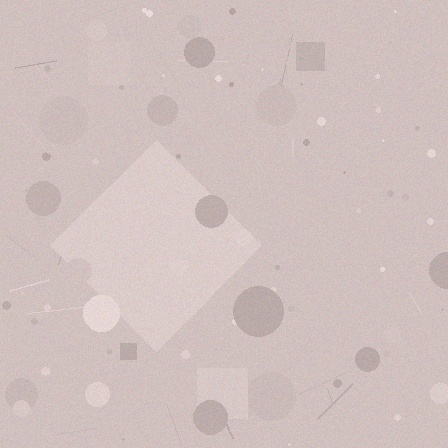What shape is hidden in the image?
A diamond is hidden in the image.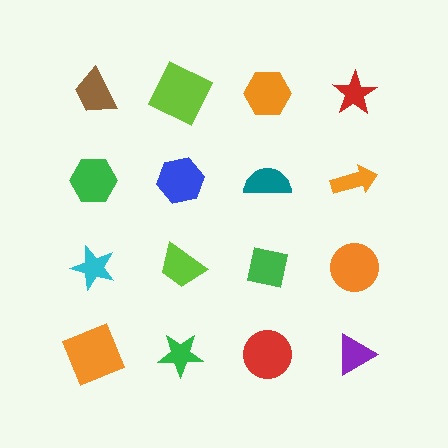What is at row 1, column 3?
An orange hexagon.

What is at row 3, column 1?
A cyan star.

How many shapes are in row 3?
4 shapes.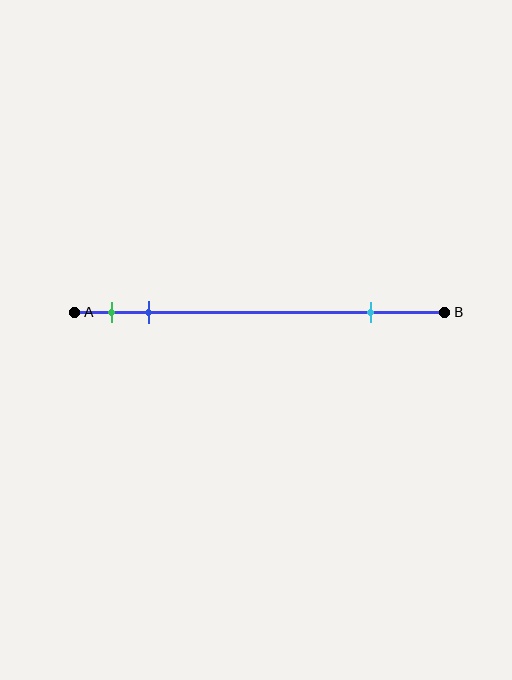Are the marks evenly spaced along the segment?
No, the marks are not evenly spaced.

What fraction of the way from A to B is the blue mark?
The blue mark is approximately 20% (0.2) of the way from A to B.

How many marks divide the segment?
There are 3 marks dividing the segment.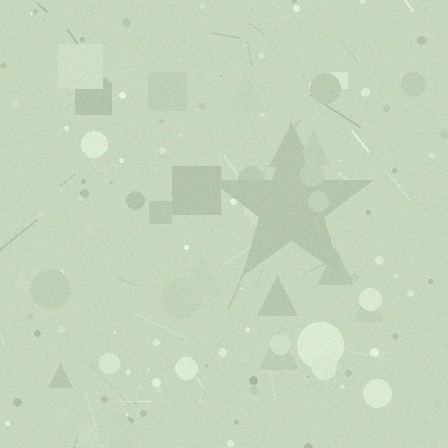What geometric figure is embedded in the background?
A star is embedded in the background.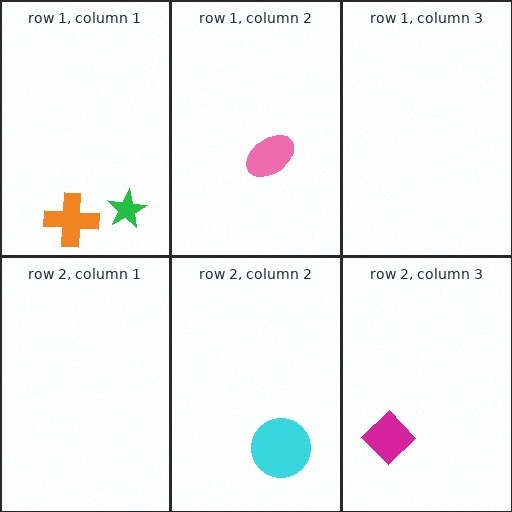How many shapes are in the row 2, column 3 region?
1.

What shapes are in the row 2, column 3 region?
The magenta diamond.